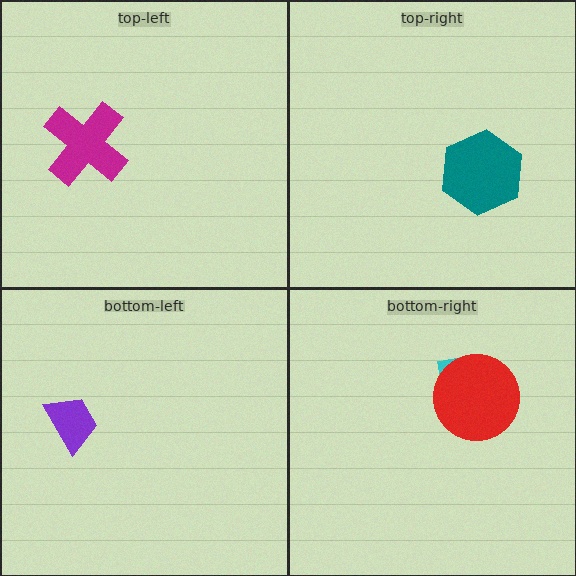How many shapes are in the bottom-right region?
2.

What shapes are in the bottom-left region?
The purple trapezoid.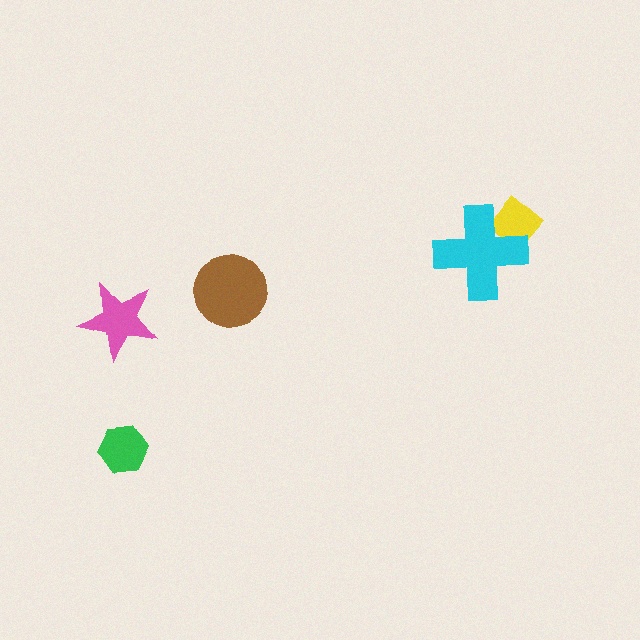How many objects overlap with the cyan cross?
1 object overlaps with the cyan cross.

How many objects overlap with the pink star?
0 objects overlap with the pink star.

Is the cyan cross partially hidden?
No, no other shape covers it.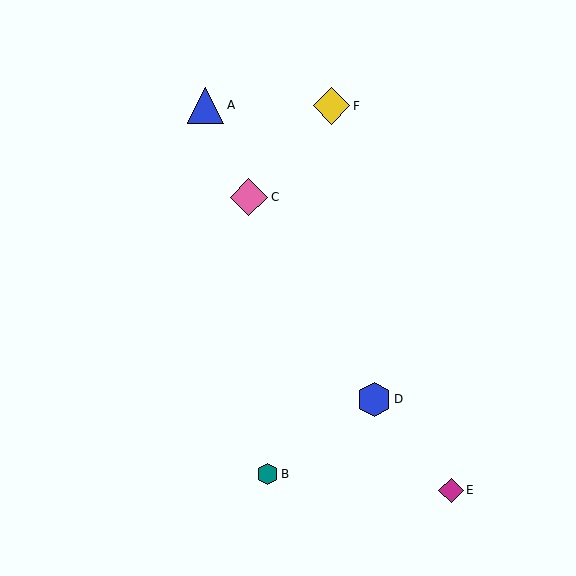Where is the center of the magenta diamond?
The center of the magenta diamond is at (451, 490).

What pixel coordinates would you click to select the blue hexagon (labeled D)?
Click at (374, 400) to select the blue hexagon D.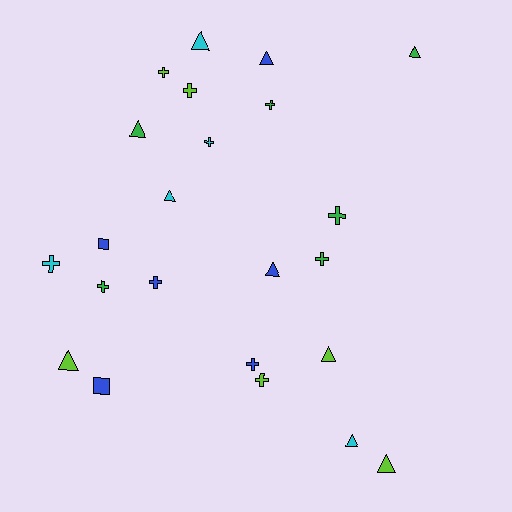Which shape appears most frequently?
Cross, with 11 objects.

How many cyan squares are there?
There are no cyan squares.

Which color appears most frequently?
Blue, with 6 objects.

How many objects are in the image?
There are 23 objects.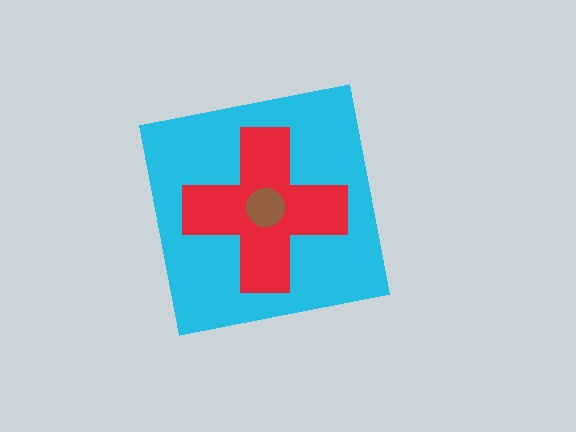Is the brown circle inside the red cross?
Yes.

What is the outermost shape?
The cyan square.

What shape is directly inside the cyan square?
The red cross.